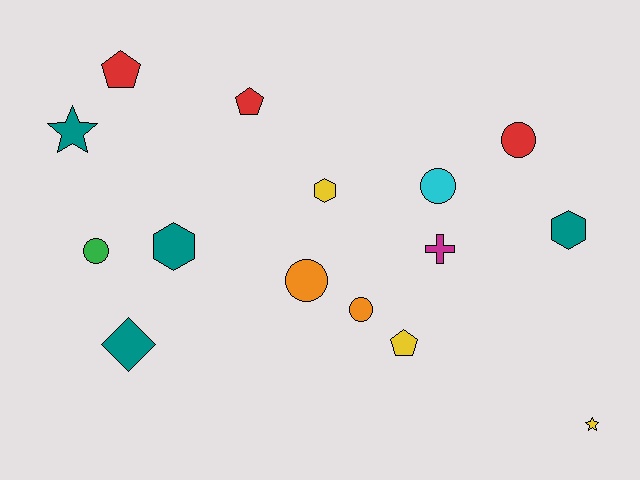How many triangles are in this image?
There are no triangles.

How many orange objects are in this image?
There are 2 orange objects.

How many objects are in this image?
There are 15 objects.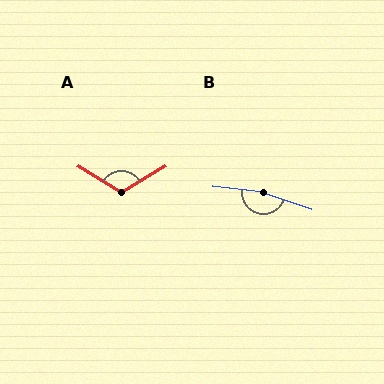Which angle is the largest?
B, at approximately 167 degrees.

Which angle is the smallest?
A, at approximately 118 degrees.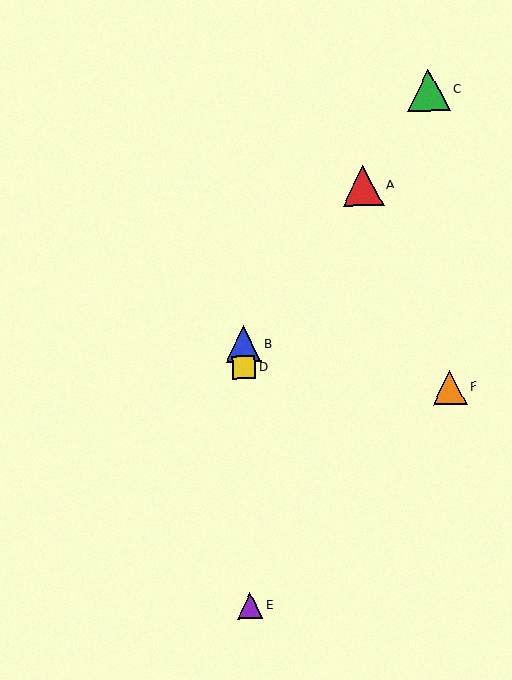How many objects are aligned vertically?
3 objects (B, D, E) are aligned vertically.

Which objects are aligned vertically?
Objects B, D, E are aligned vertically.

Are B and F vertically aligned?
No, B is at x≈243 and F is at x≈450.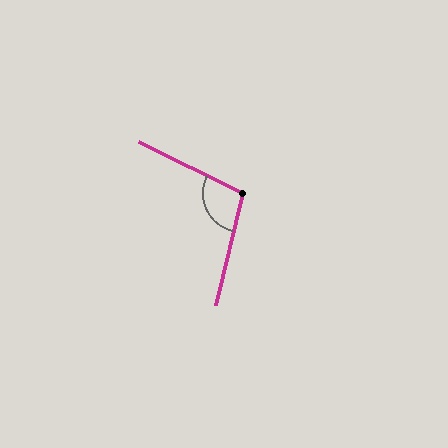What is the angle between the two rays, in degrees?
Approximately 103 degrees.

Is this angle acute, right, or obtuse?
It is obtuse.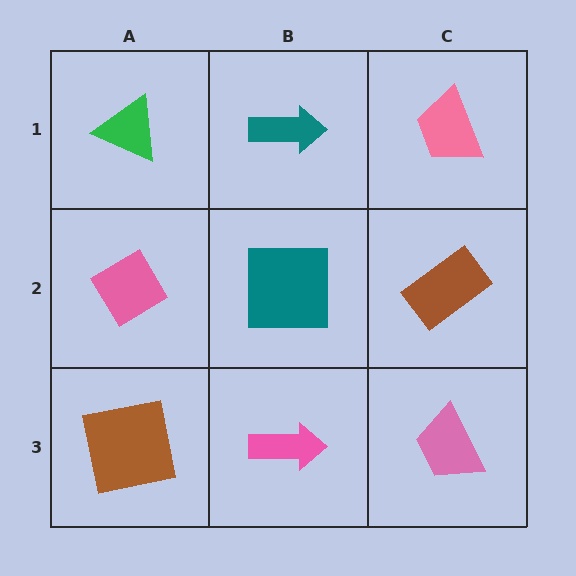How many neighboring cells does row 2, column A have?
3.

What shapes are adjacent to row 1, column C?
A brown rectangle (row 2, column C), a teal arrow (row 1, column B).